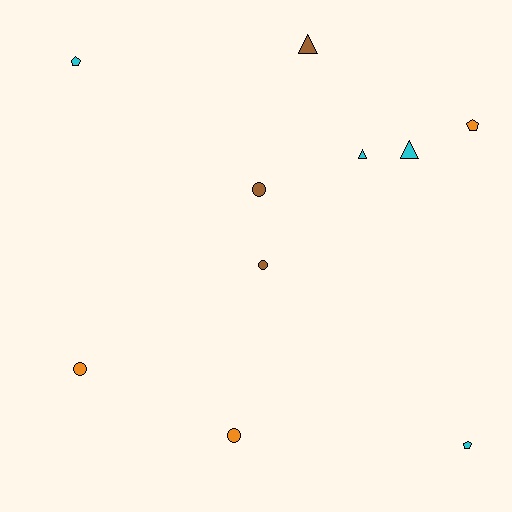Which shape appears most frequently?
Circle, with 4 objects.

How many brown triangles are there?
There is 1 brown triangle.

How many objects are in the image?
There are 10 objects.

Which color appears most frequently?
Cyan, with 4 objects.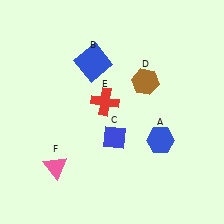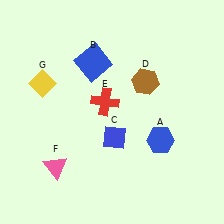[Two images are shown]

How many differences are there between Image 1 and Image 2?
There is 1 difference between the two images.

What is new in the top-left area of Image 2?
A yellow diamond (G) was added in the top-left area of Image 2.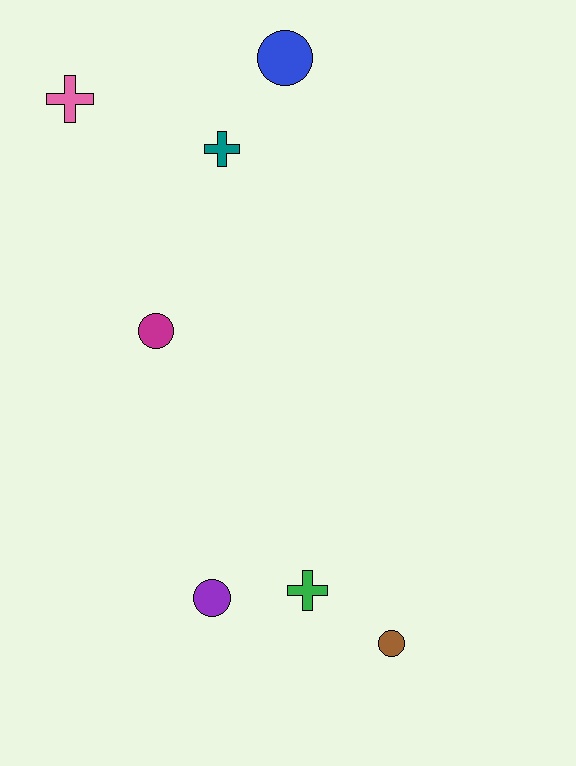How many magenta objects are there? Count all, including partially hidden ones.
There is 1 magenta object.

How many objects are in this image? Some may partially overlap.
There are 7 objects.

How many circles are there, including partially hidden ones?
There are 4 circles.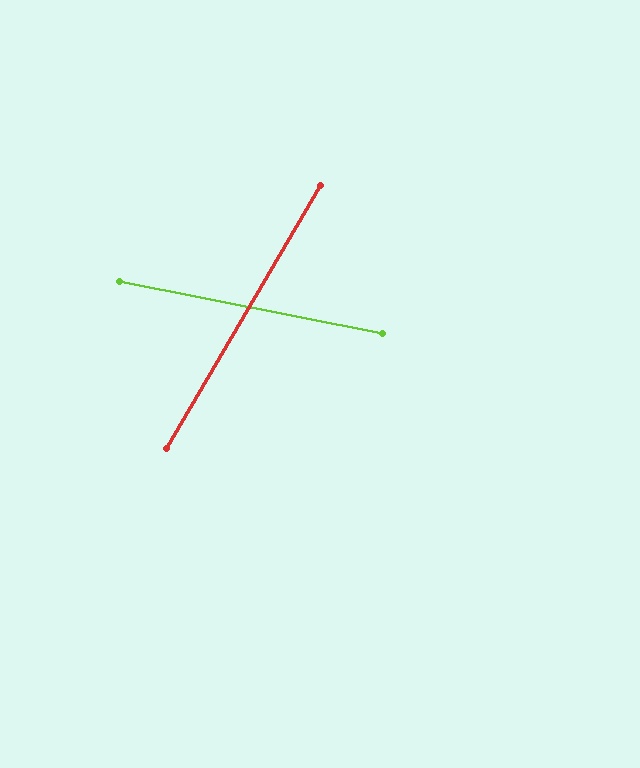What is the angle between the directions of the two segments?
Approximately 71 degrees.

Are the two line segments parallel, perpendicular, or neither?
Neither parallel nor perpendicular — they differ by about 71°.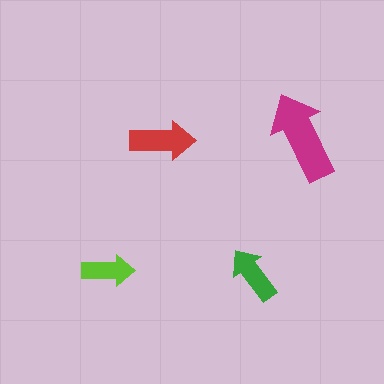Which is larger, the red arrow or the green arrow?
The red one.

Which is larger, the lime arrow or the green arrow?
The green one.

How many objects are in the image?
There are 4 objects in the image.